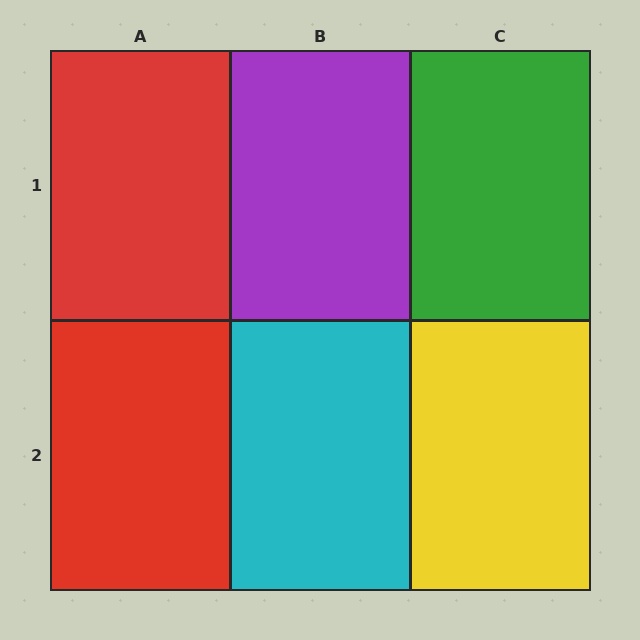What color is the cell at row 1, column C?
Green.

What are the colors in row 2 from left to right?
Red, cyan, yellow.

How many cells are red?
2 cells are red.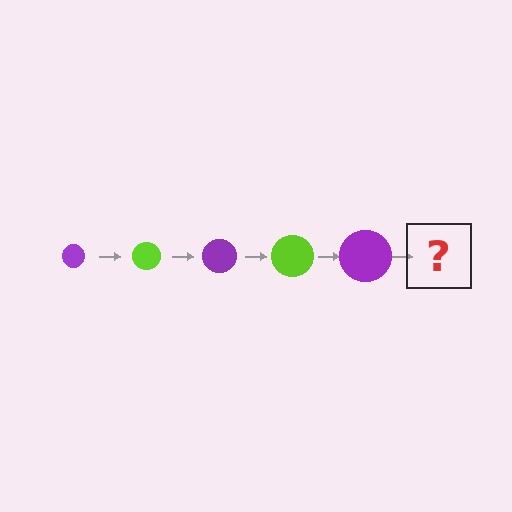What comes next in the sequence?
The next element should be a lime circle, larger than the previous one.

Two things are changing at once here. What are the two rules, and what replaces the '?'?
The two rules are that the circle grows larger each step and the color cycles through purple and lime. The '?' should be a lime circle, larger than the previous one.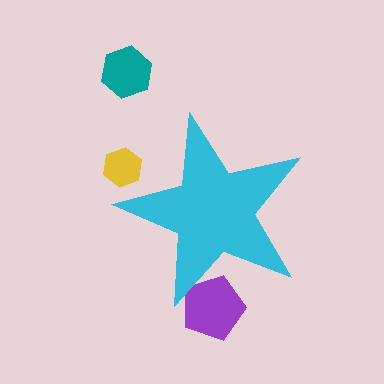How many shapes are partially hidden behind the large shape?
2 shapes are partially hidden.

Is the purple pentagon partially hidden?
Yes, the purple pentagon is partially hidden behind the cyan star.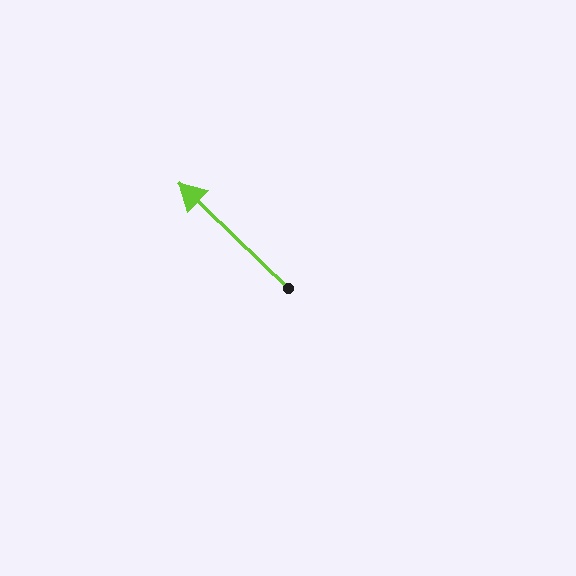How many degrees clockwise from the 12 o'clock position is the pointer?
Approximately 314 degrees.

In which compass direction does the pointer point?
Northwest.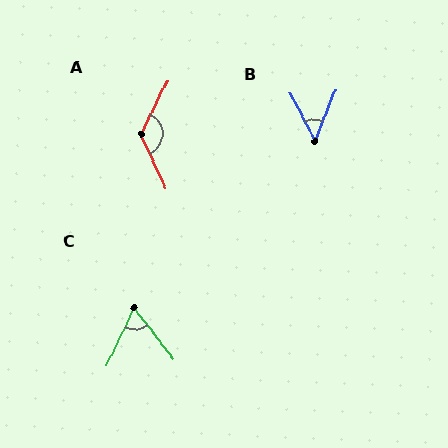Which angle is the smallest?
B, at approximately 49 degrees.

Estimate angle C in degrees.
Approximately 63 degrees.